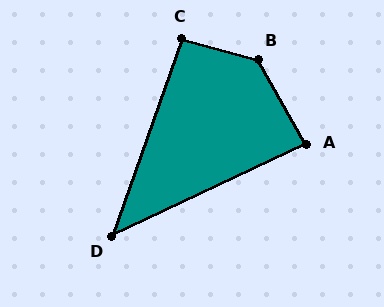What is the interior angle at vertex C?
Approximately 95 degrees (approximately right).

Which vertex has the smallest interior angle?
D, at approximately 45 degrees.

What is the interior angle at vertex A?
Approximately 85 degrees (approximately right).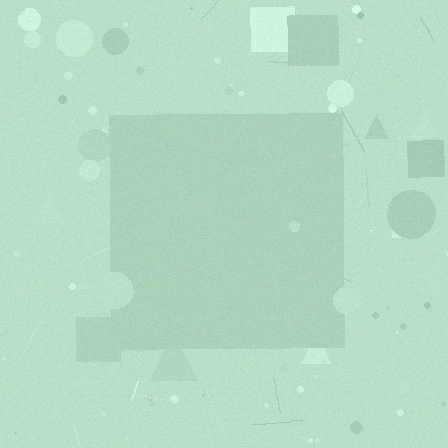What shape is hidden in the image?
A square is hidden in the image.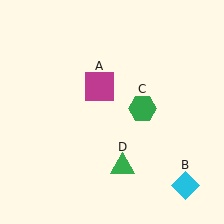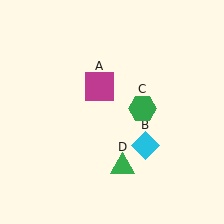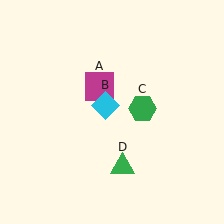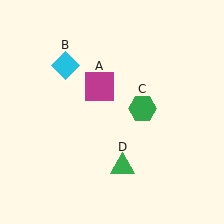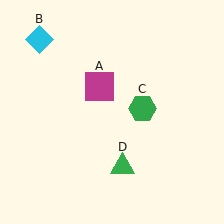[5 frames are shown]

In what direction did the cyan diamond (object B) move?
The cyan diamond (object B) moved up and to the left.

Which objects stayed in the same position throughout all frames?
Magenta square (object A) and green hexagon (object C) and green triangle (object D) remained stationary.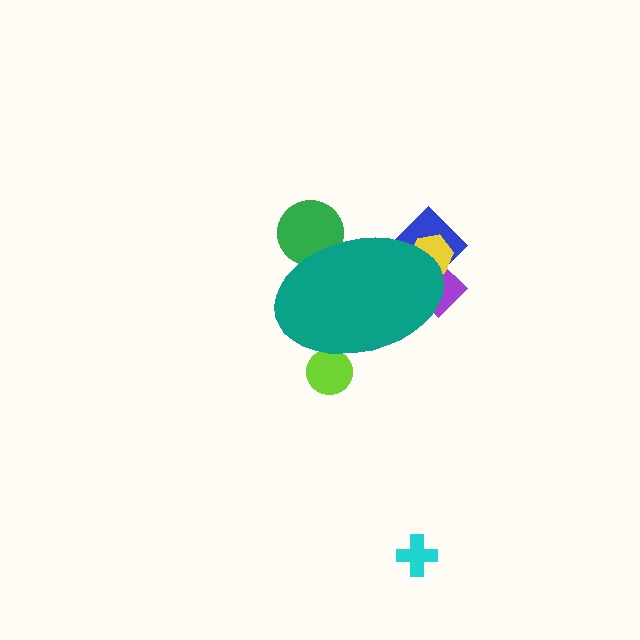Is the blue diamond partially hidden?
Yes, the blue diamond is partially hidden behind the teal ellipse.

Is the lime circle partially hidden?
Yes, the lime circle is partially hidden behind the teal ellipse.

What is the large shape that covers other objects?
A teal ellipse.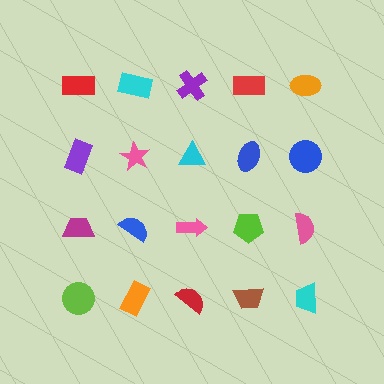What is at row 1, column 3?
A purple cross.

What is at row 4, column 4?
A brown trapezoid.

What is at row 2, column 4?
A blue ellipse.